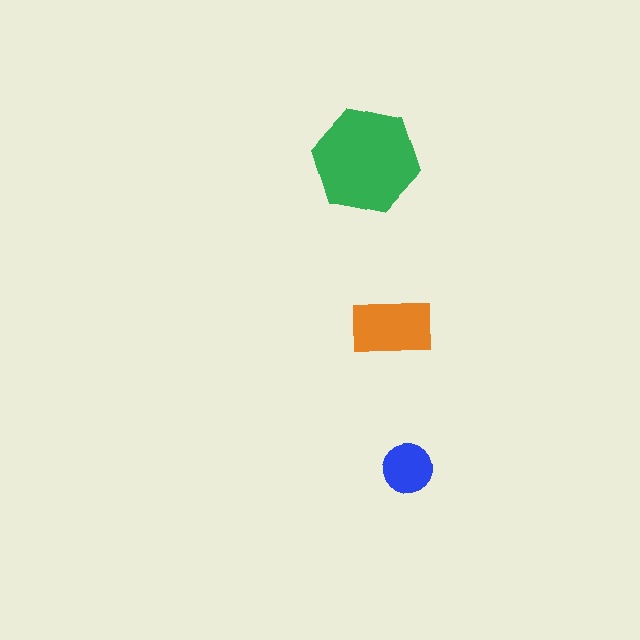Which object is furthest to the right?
The blue circle is rightmost.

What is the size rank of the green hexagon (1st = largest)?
1st.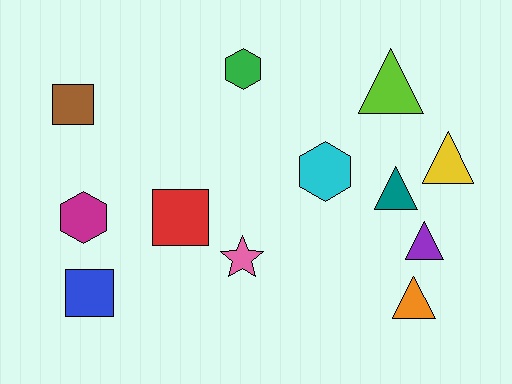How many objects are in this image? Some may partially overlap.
There are 12 objects.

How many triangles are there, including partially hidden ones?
There are 5 triangles.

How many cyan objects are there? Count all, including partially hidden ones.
There is 1 cyan object.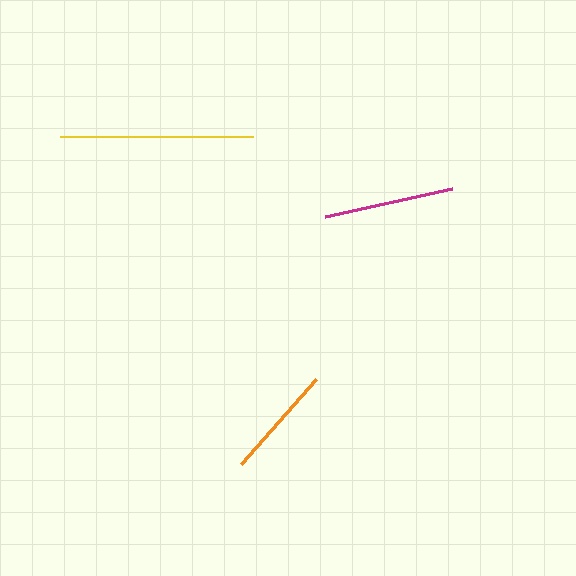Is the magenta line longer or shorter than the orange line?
The magenta line is longer than the orange line.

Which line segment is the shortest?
The orange line is the shortest at approximately 113 pixels.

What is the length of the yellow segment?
The yellow segment is approximately 193 pixels long.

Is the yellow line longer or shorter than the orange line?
The yellow line is longer than the orange line.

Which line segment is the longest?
The yellow line is the longest at approximately 193 pixels.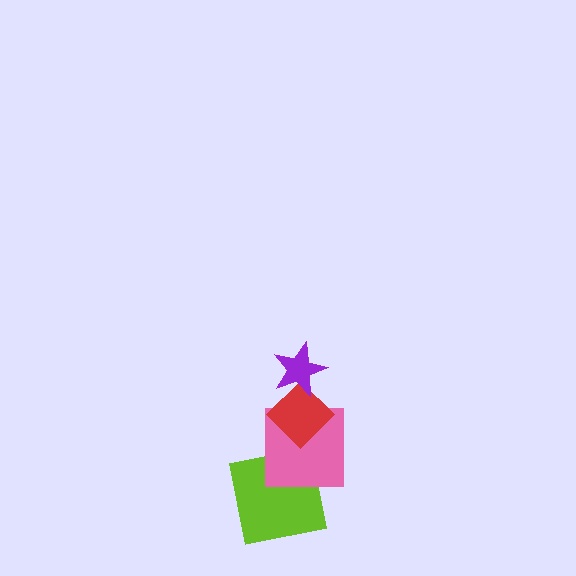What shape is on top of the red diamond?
The purple star is on top of the red diamond.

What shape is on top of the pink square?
The red diamond is on top of the pink square.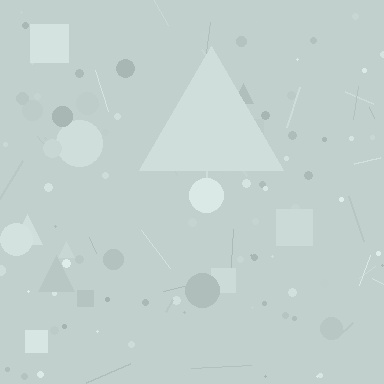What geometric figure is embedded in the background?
A triangle is embedded in the background.